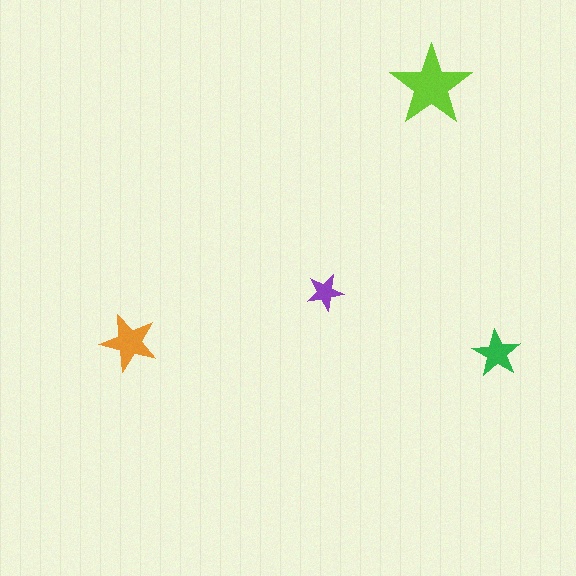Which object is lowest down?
The green star is bottommost.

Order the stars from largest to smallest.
the lime one, the orange one, the green one, the purple one.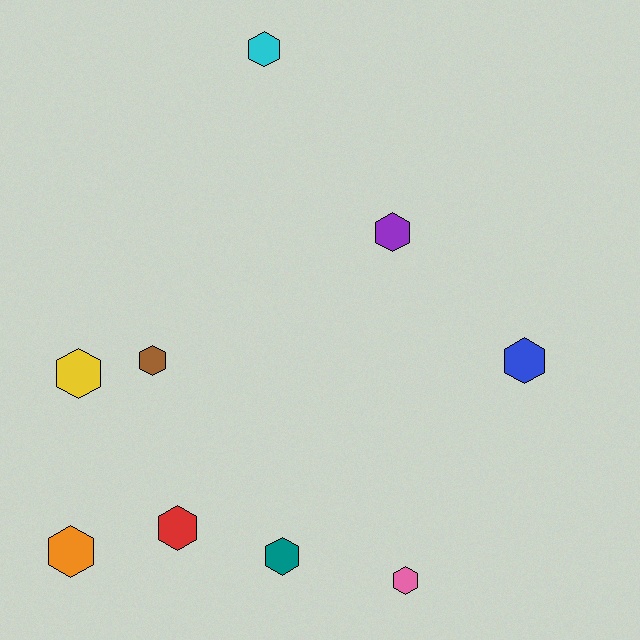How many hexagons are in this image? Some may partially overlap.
There are 9 hexagons.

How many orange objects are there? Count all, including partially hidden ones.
There is 1 orange object.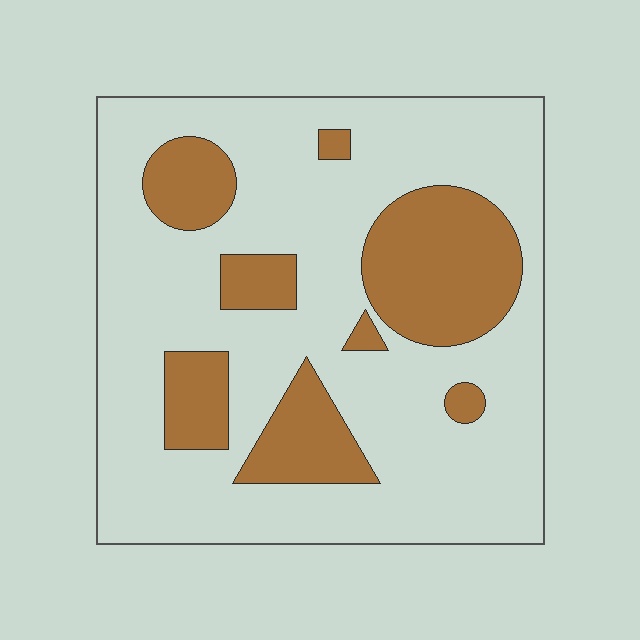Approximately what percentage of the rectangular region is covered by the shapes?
Approximately 25%.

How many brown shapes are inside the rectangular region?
8.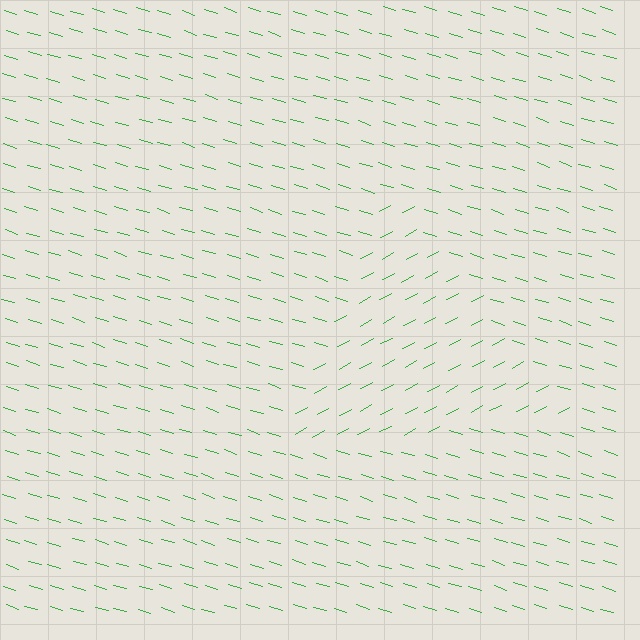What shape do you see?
I see a triangle.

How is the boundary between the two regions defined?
The boundary is defined purely by a change in line orientation (approximately 45 degrees difference). All lines are the same color and thickness.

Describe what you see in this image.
The image is filled with small green line segments. A triangle region in the image has lines oriented differently from the surrounding lines, creating a visible texture boundary.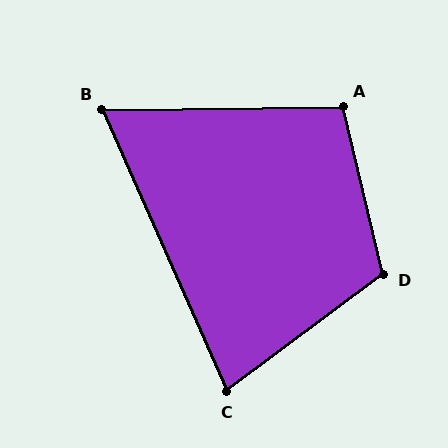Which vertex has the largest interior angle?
D, at approximately 113 degrees.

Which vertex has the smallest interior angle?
B, at approximately 67 degrees.